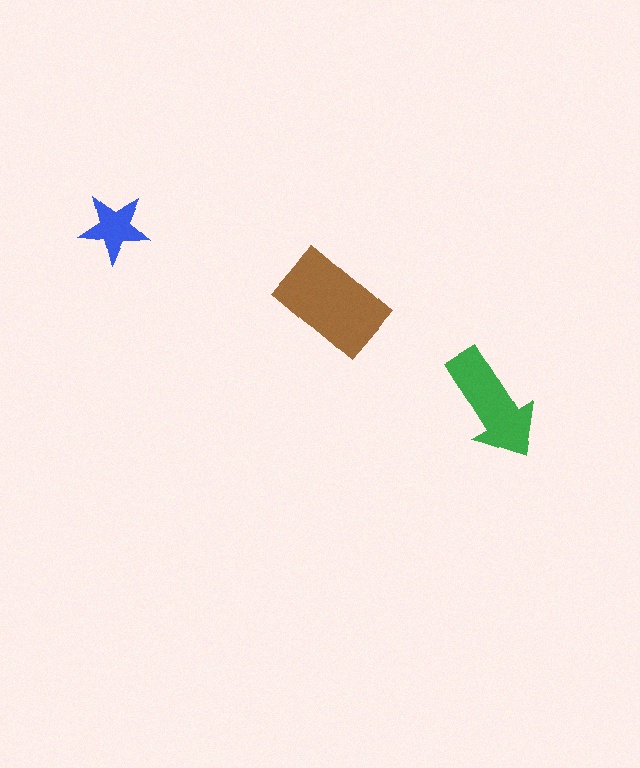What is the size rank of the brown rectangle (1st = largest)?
1st.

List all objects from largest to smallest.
The brown rectangle, the green arrow, the blue star.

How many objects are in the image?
There are 3 objects in the image.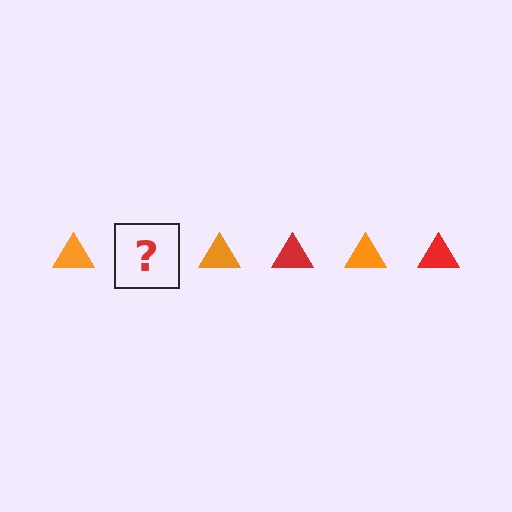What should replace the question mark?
The question mark should be replaced with a red triangle.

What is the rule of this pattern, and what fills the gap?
The rule is that the pattern cycles through orange, red triangles. The gap should be filled with a red triangle.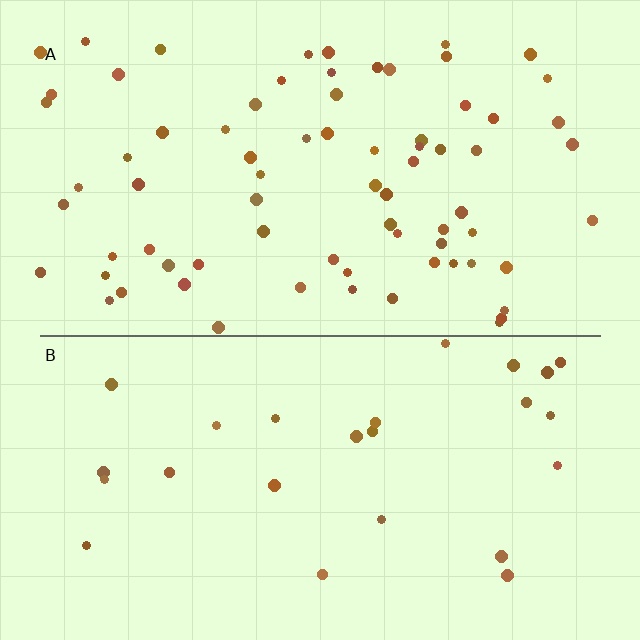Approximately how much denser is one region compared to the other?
Approximately 2.9× — region A over region B.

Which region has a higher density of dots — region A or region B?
A (the top).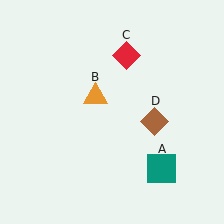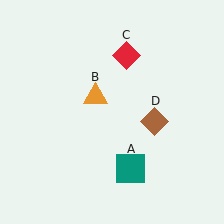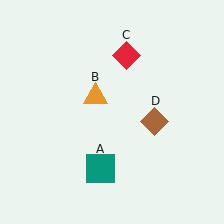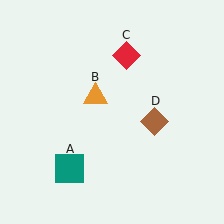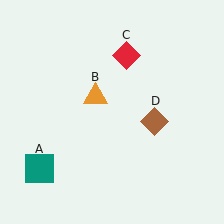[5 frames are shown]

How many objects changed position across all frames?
1 object changed position: teal square (object A).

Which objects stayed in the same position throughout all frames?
Orange triangle (object B) and red diamond (object C) and brown diamond (object D) remained stationary.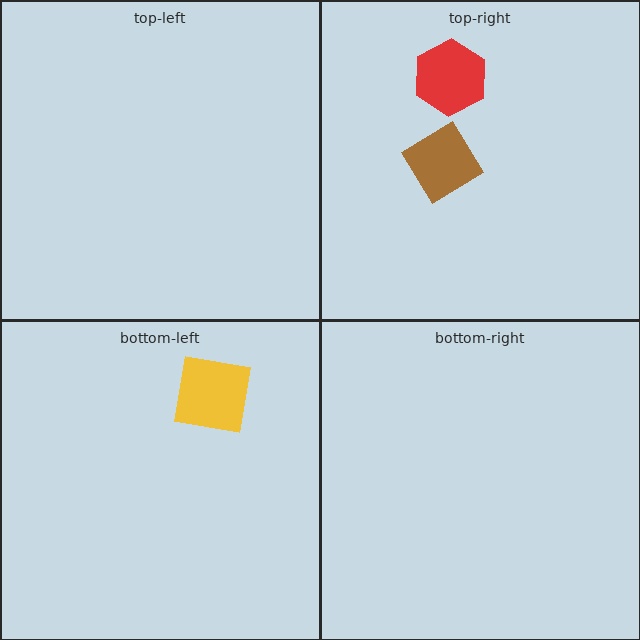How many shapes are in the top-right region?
2.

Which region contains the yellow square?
The bottom-left region.